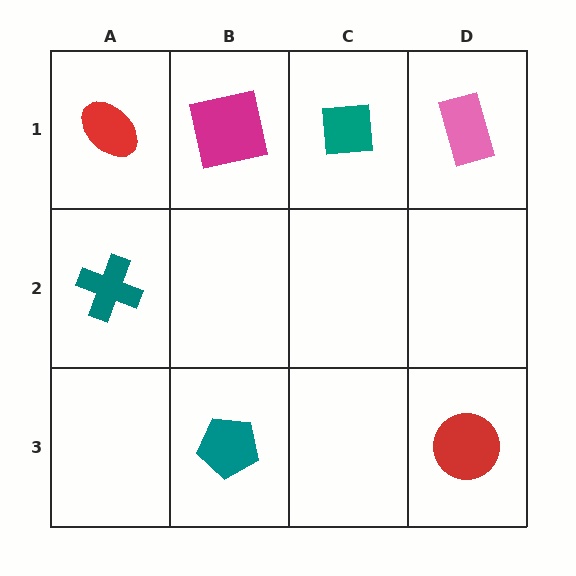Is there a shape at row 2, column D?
No, that cell is empty.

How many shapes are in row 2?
1 shape.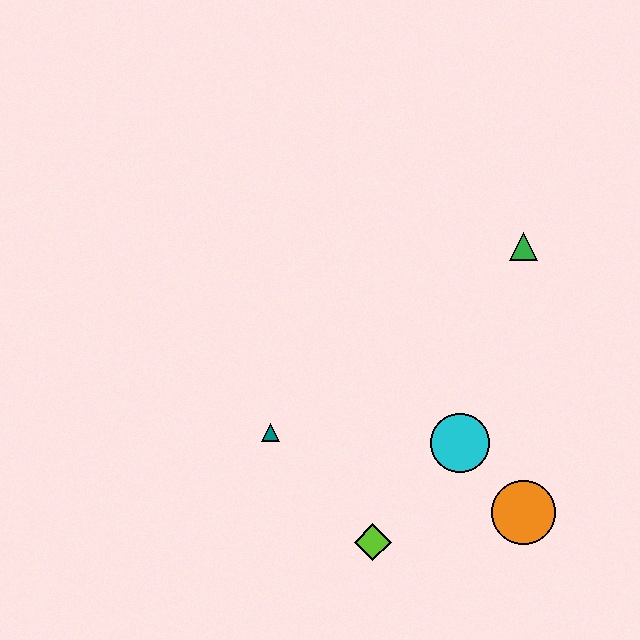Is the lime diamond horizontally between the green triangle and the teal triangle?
Yes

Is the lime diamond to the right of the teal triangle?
Yes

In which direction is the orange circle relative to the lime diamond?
The orange circle is to the right of the lime diamond.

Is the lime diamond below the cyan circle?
Yes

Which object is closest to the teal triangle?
The lime diamond is closest to the teal triangle.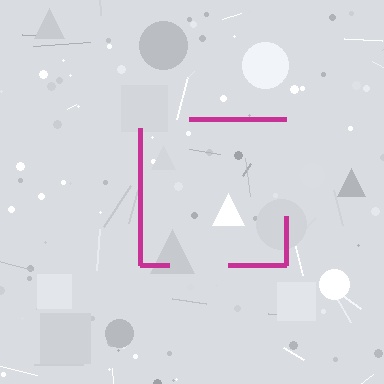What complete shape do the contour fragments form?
The contour fragments form a square.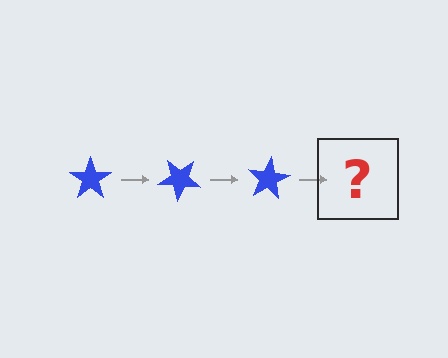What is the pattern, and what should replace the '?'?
The pattern is that the star rotates 40 degrees each step. The '?' should be a blue star rotated 120 degrees.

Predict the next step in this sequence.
The next step is a blue star rotated 120 degrees.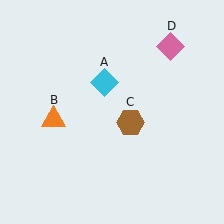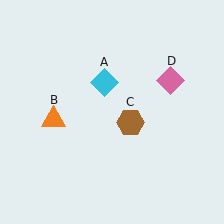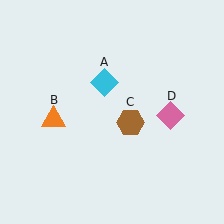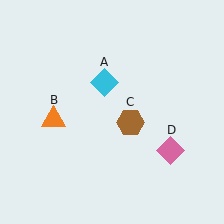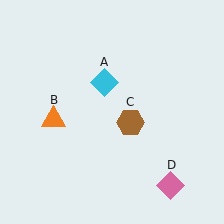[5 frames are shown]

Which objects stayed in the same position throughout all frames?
Cyan diamond (object A) and orange triangle (object B) and brown hexagon (object C) remained stationary.